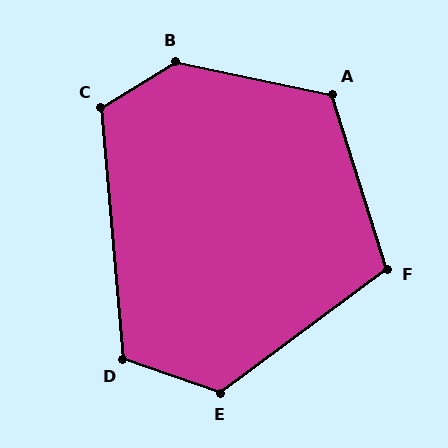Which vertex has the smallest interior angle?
F, at approximately 109 degrees.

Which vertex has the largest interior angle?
B, at approximately 137 degrees.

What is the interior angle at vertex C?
Approximately 117 degrees (obtuse).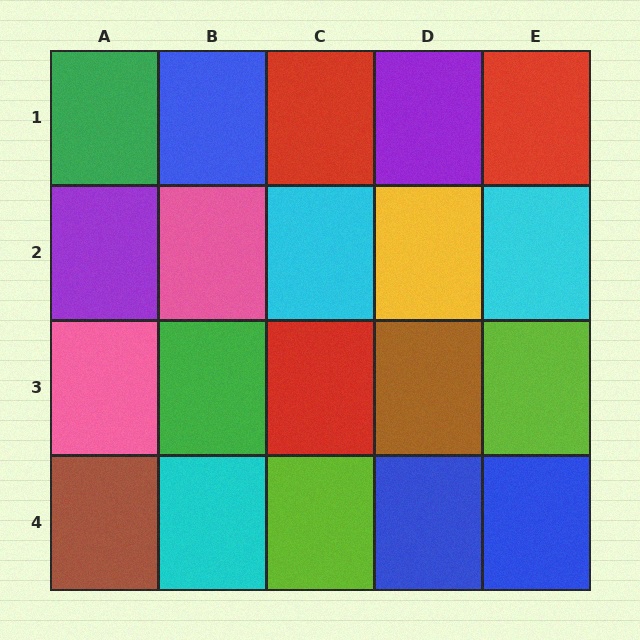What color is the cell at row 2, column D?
Yellow.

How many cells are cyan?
3 cells are cyan.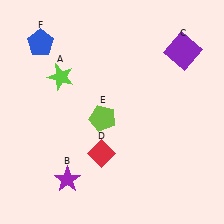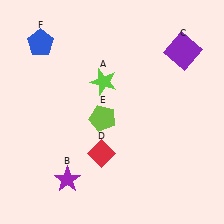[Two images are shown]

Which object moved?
The lime star (A) moved right.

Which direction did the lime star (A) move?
The lime star (A) moved right.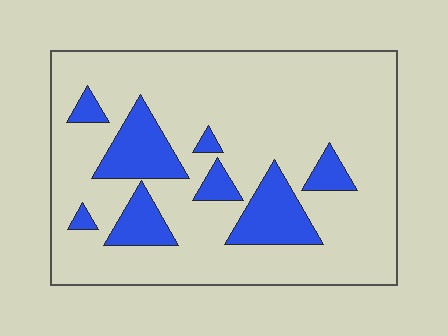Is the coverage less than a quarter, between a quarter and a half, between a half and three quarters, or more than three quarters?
Less than a quarter.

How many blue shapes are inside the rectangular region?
8.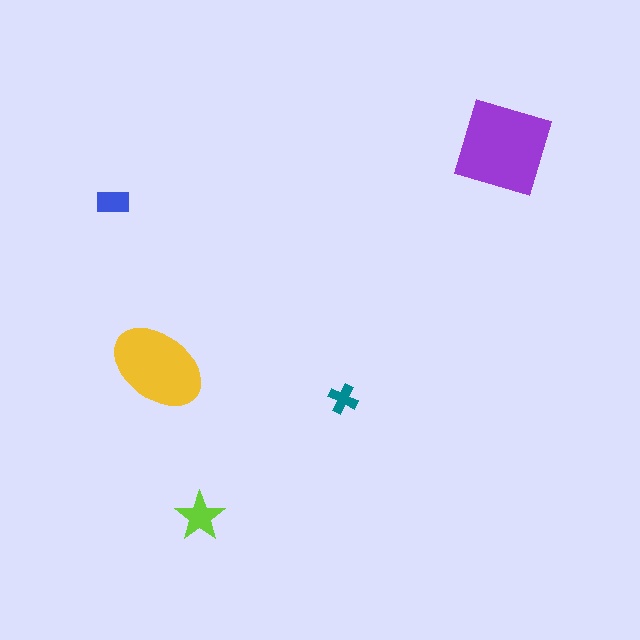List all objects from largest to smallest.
The purple diamond, the yellow ellipse, the lime star, the blue rectangle, the teal cross.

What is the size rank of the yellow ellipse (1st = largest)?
2nd.